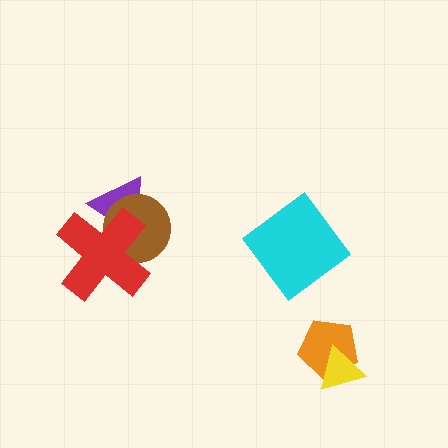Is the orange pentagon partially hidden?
Yes, it is partially covered by another shape.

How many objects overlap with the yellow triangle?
1 object overlaps with the yellow triangle.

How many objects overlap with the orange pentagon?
1 object overlaps with the orange pentagon.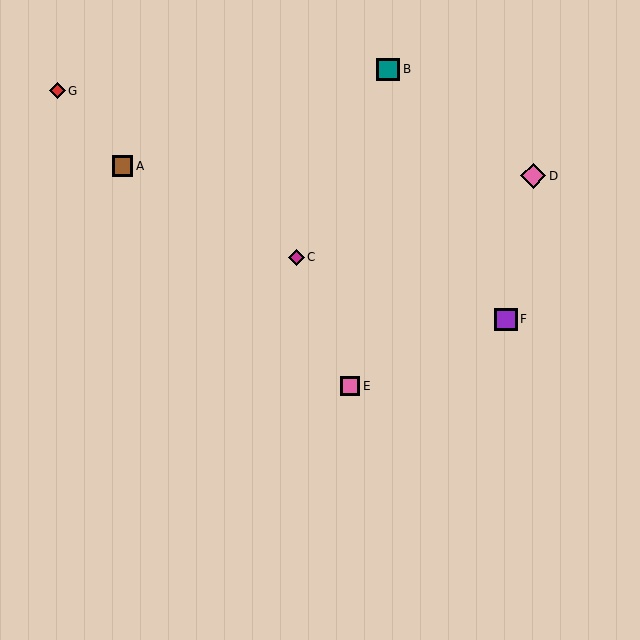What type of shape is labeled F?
Shape F is a purple square.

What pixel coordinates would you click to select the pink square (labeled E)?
Click at (350, 386) to select the pink square E.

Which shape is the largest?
The pink diamond (labeled D) is the largest.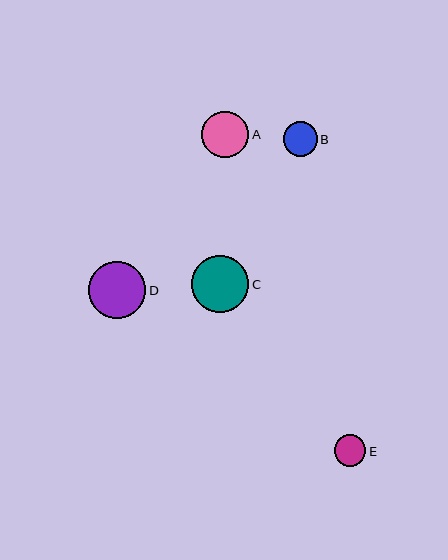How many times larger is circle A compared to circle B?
Circle A is approximately 1.4 times the size of circle B.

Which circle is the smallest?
Circle E is the smallest with a size of approximately 32 pixels.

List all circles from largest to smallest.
From largest to smallest: D, C, A, B, E.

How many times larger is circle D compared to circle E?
Circle D is approximately 1.8 times the size of circle E.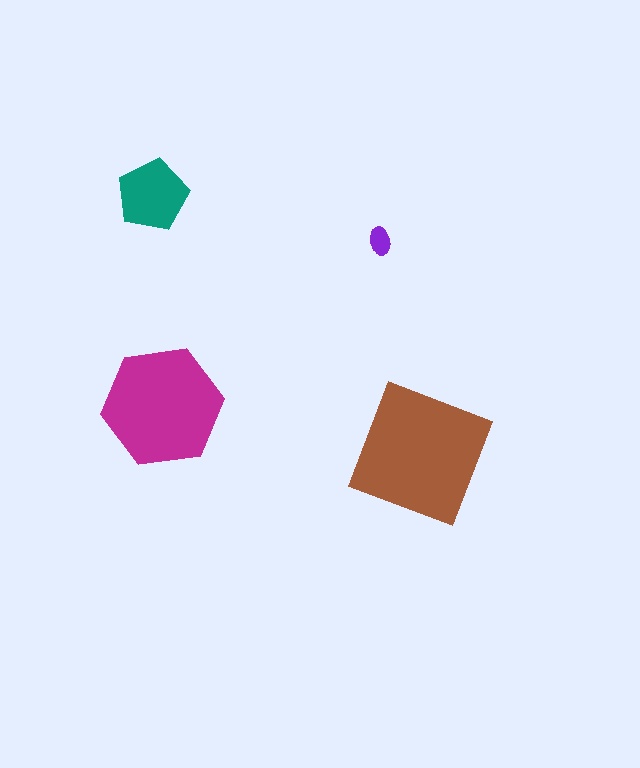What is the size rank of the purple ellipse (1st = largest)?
4th.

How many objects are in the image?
There are 4 objects in the image.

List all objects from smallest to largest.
The purple ellipse, the teal pentagon, the magenta hexagon, the brown square.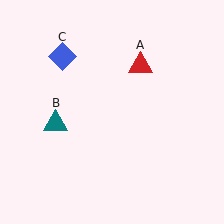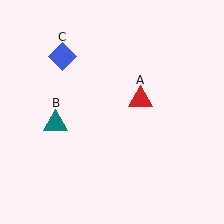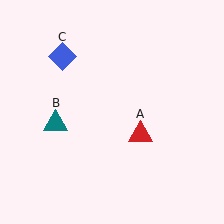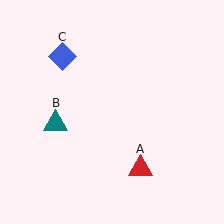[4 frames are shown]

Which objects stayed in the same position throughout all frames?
Teal triangle (object B) and blue diamond (object C) remained stationary.